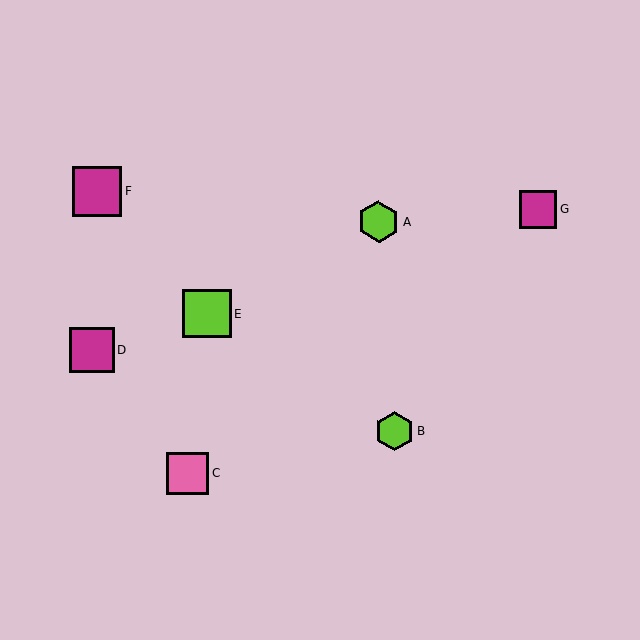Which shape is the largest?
The magenta square (labeled F) is the largest.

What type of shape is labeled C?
Shape C is a pink square.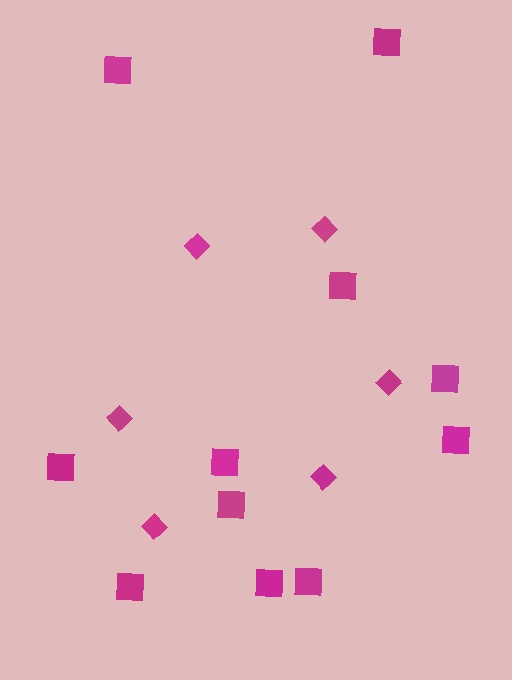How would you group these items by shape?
There are 2 groups: one group of squares (11) and one group of diamonds (6).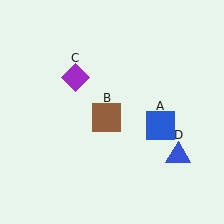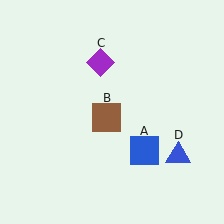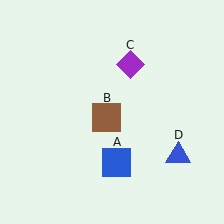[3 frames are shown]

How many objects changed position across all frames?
2 objects changed position: blue square (object A), purple diamond (object C).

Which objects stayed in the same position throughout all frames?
Brown square (object B) and blue triangle (object D) remained stationary.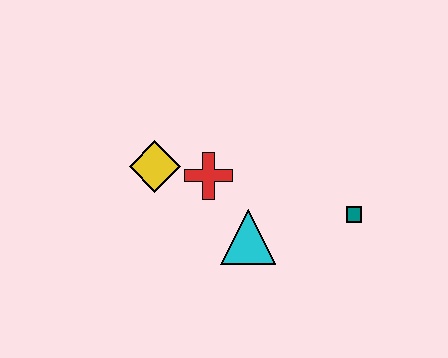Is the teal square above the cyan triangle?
Yes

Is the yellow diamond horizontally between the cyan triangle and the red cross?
No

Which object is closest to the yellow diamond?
The red cross is closest to the yellow diamond.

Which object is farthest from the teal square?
The yellow diamond is farthest from the teal square.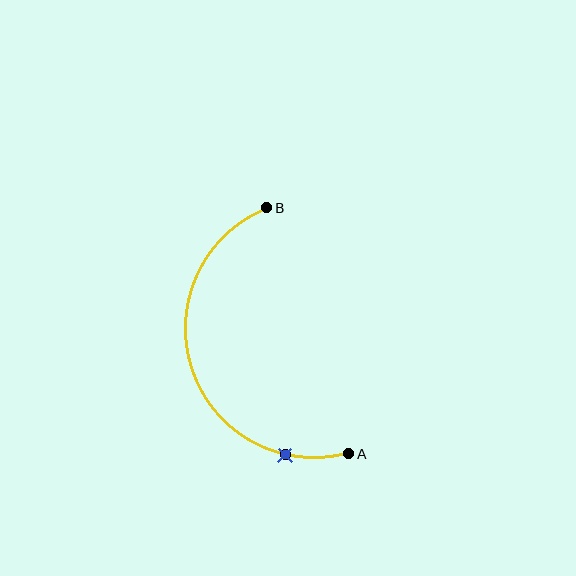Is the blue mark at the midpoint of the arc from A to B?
No. The blue mark lies on the arc but is closer to endpoint A. The arc midpoint would be at the point on the curve equidistant along the arc from both A and B.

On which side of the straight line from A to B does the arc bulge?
The arc bulges to the left of the straight line connecting A and B.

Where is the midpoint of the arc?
The arc midpoint is the point on the curve farthest from the straight line joining A and B. It sits to the left of that line.